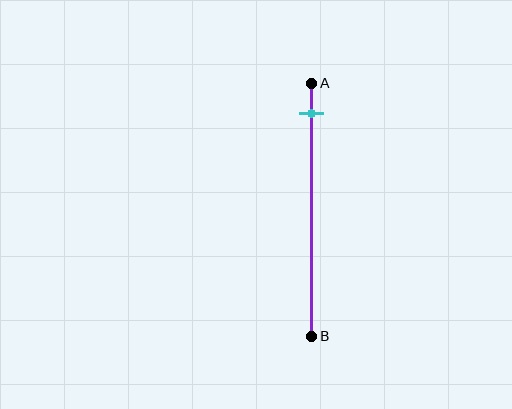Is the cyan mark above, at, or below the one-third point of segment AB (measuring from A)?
The cyan mark is above the one-third point of segment AB.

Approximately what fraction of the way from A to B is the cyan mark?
The cyan mark is approximately 10% of the way from A to B.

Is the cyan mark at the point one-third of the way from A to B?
No, the mark is at about 10% from A, not at the 33% one-third point.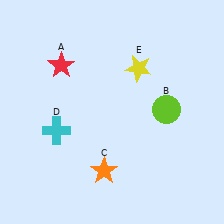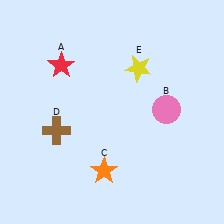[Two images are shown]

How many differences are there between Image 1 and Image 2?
There are 2 differences between the two images.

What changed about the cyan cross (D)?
In Image 1, D is cyan. In Image 2, it changed to brown.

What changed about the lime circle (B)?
In Image 1, B is lime. In Image 2, it changed to pink.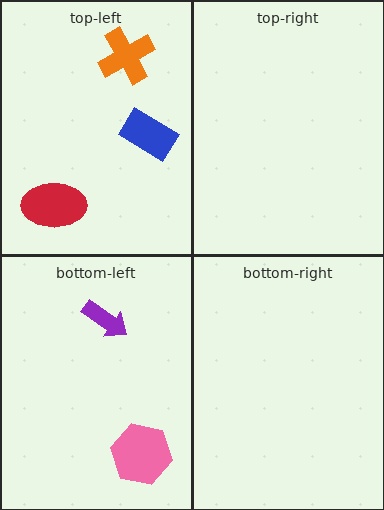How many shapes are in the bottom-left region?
2.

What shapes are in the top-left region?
The blue rectangle, the red ellipse, the orange cross.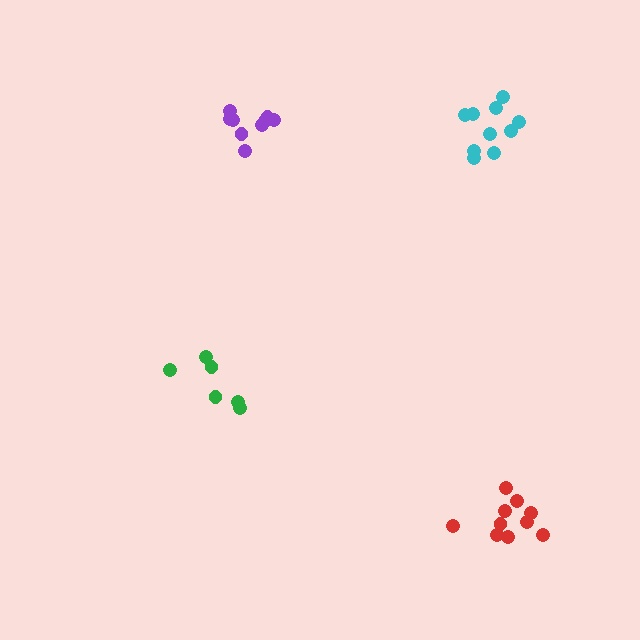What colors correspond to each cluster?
The clusters are colored: purple, green, cyan, red.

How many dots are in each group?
Group 1: 9 dots, Group 2: 6 dots, Group 3: 10 dots, Group 4: 10 dots (35 total).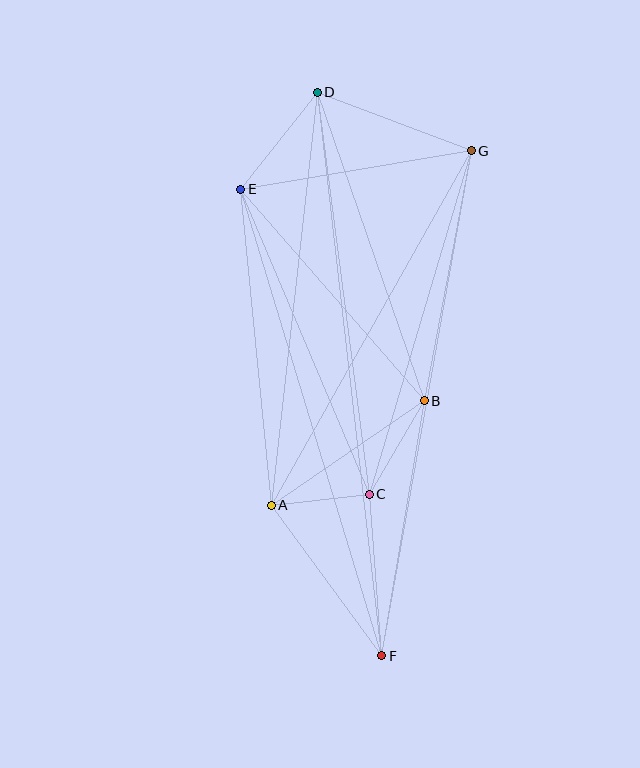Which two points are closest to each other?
Points A and C are closest to each other.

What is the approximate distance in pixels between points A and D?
The distance between A and D is approximately 415 pixels.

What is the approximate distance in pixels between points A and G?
The distance between A and G is approximately 407 pixels.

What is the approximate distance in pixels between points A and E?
The distance between A and E is approximately 317 pixels.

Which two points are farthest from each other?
Points D and F are farthest from each other.